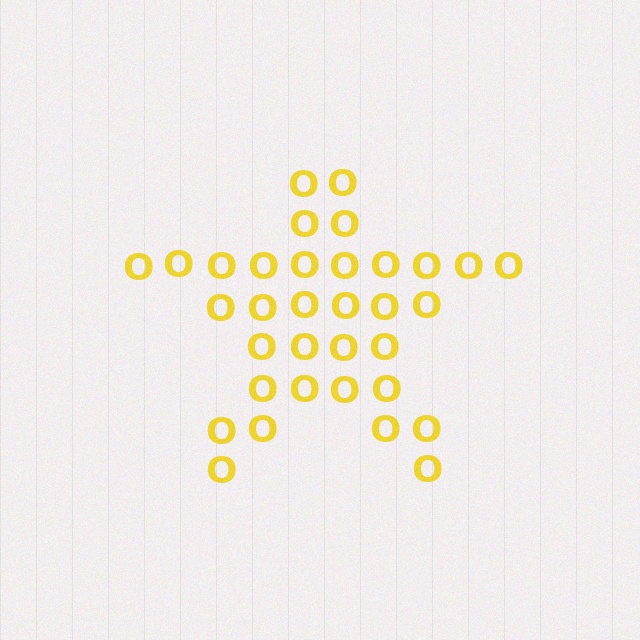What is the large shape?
The large shape is a star.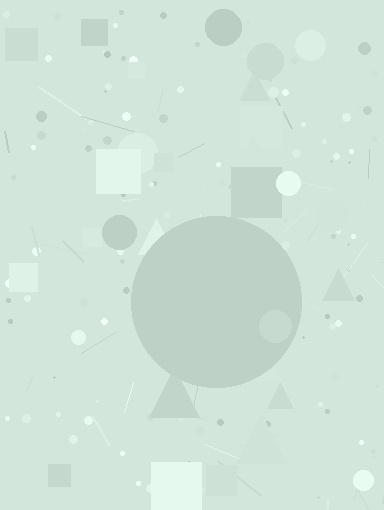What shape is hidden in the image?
A circle is hidden in the image.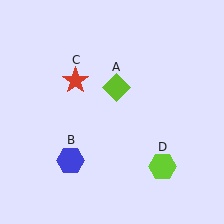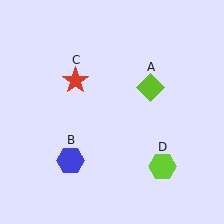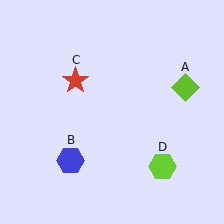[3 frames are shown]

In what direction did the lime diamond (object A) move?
The lime diamond (object A) moved right.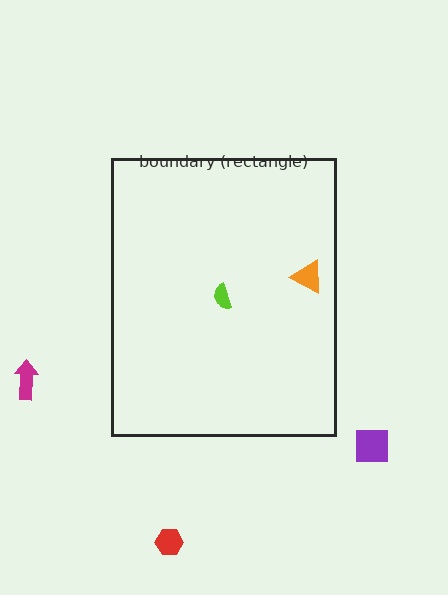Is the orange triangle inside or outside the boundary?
Inside.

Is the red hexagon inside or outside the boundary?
Outside.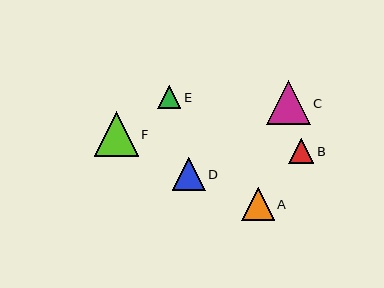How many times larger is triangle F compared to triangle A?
Triangle F is approximately 1.4 times the size of triangle A.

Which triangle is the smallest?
Triangle E is the smallest with a size of approximately 23 pixels.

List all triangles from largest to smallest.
From largest to smallest: F, C, D, A, B, E.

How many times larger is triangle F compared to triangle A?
Triangle F is approximately 1.4 times the size of triangle A.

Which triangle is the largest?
Triangle F is the largest with a size of approximately 44 pixels.